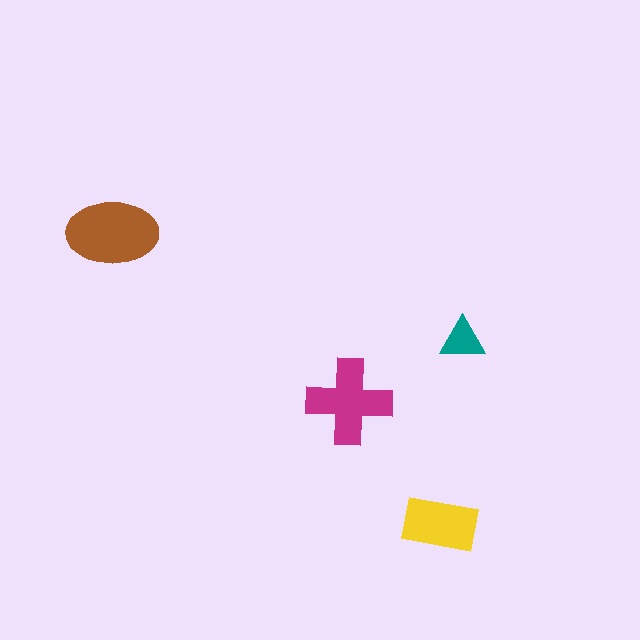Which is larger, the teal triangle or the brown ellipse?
The brown ellipse.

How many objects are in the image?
There are 4 objects in the image.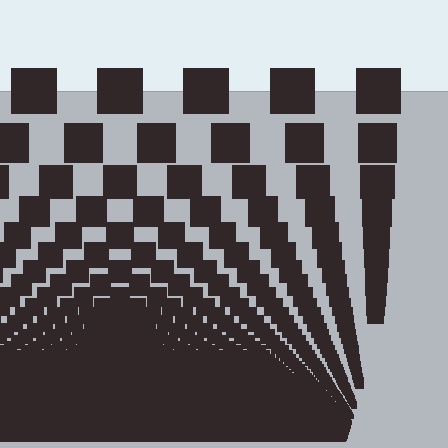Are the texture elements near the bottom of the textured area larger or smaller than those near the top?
Smaller. The gradient is inverted — elements near the bottom are smaller and denser.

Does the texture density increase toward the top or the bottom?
Density increases toward the bottom.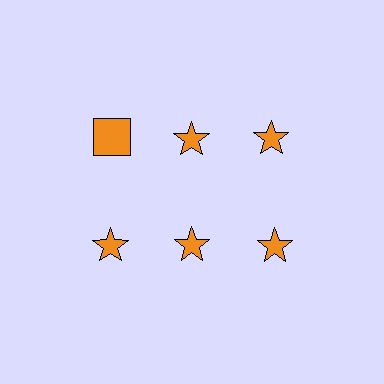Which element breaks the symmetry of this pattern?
The orange square in the top row, leftmost column breaks the symmetry. All other shapes are orange stars.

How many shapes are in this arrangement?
There are 6 shapes arranged in a grid pattern.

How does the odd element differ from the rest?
It has a different shape: square instead of star.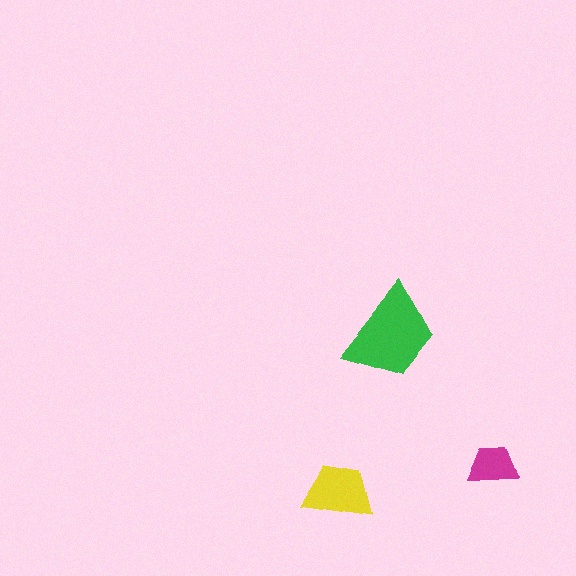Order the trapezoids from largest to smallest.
the green one, the yellow one, the magenta one.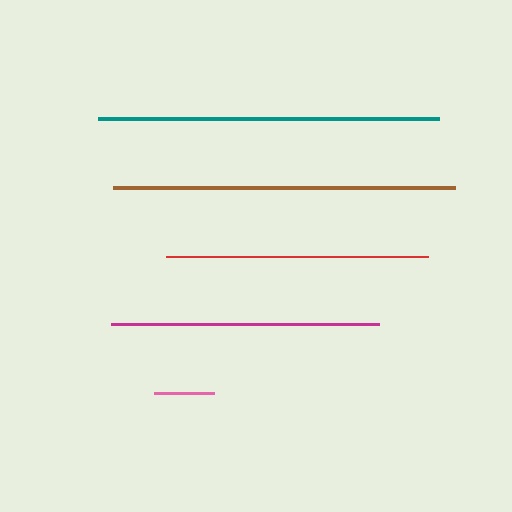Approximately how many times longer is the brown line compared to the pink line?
The brown line is approximately 5.7 times the length of the pink line.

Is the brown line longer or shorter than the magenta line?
The brown line is longer than the magenta line.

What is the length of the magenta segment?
The magenta segment is approximately 268 pixels long.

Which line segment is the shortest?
The pink line is the shortest at approximately 60 pixels.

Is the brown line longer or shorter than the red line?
The brown line is longer than the red line.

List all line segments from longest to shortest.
From longest to shortest: brown, teal, magenta, red, pink.